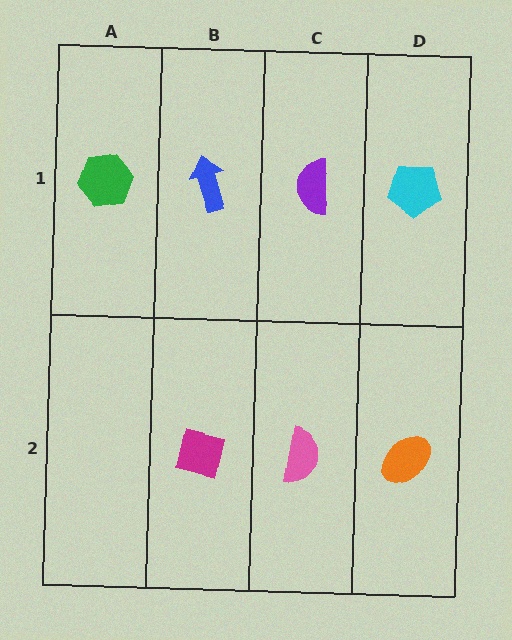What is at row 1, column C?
A purple semicircle.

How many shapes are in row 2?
3 shapes.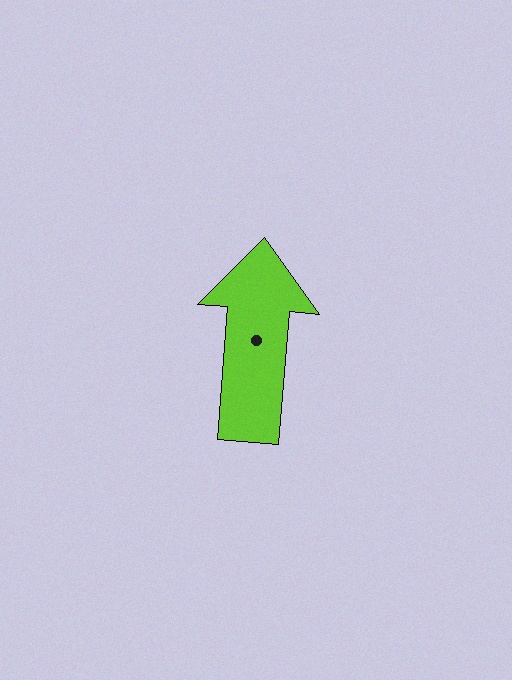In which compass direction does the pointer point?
North.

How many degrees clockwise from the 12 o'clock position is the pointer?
Approximately 5 degrees.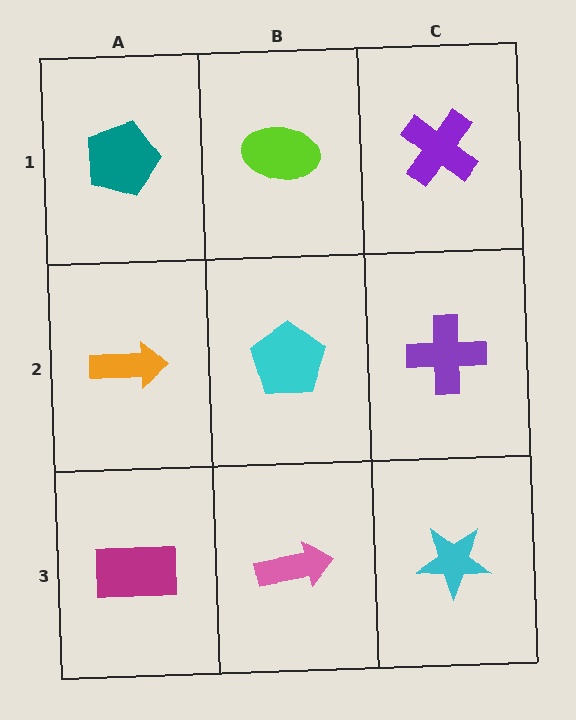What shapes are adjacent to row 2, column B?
A lime ellipse (row 1, column B), a pink arrow (row 3, column B), an orange arrow (row 2, column A), a purple cross (row 2, column C).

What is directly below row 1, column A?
An orange arrow.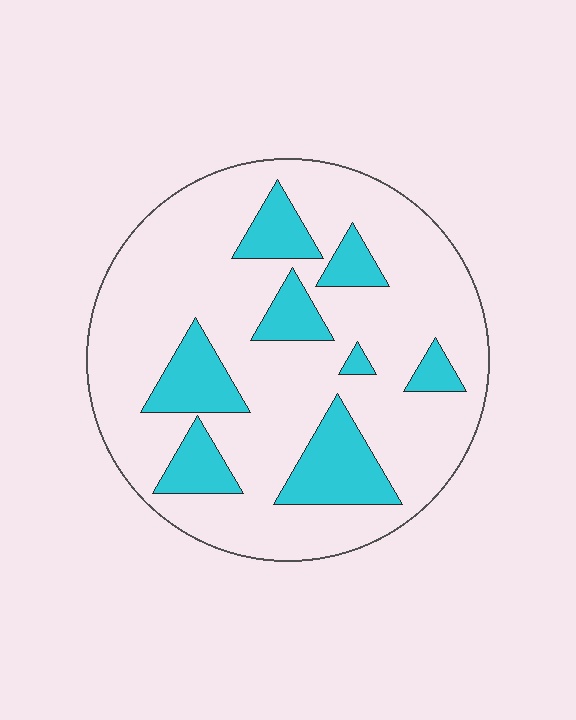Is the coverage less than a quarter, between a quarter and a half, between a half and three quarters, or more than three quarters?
Less than a quarter.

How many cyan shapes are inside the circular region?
8.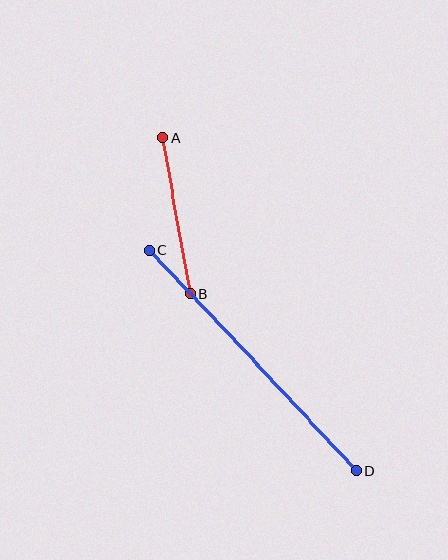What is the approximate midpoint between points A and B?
The midpoint is at approximately (176, 215) pixels.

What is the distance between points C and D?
The distance is approximately 302 pixels.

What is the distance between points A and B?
The distance is approximately 159 pixels.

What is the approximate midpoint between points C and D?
The midpoint is at approximately (253, 360) pixels.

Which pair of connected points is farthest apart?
Points C and D are farthest apart.